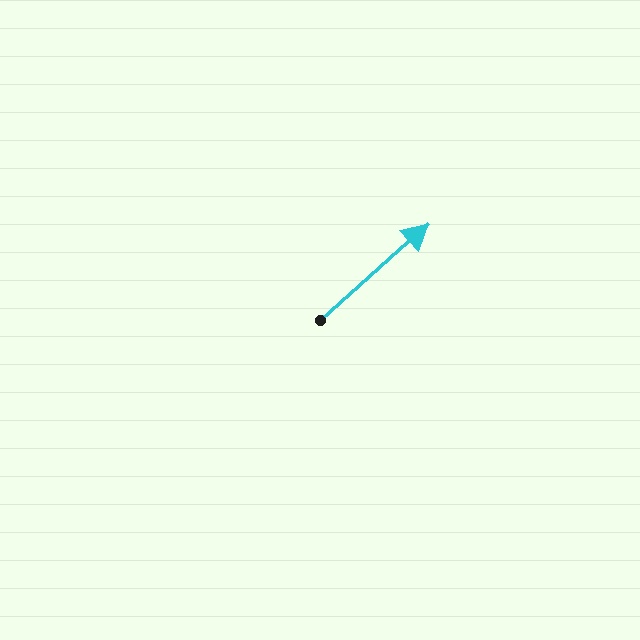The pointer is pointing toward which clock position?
Roughly 2 o'clock.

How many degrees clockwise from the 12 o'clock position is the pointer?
Approximately 49 degrees.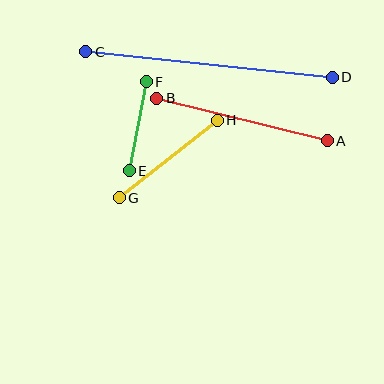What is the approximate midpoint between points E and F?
The midpoint is at approximately (138, 126) pixels.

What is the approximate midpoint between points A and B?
The midpoint is at approximately (242, 120) pixels.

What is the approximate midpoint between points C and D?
The midpoint is at approximately (209, 65) pixels.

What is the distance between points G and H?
The distance is approximately 125 pixels.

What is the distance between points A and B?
The distance is approximately 176 pixels.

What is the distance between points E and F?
The distance is approximately 91 pixels.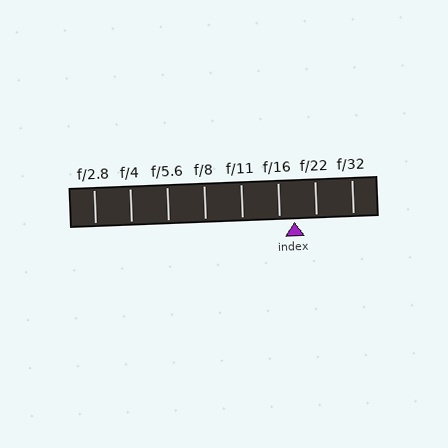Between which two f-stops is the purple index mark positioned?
The index mark is between f/16 and f/22.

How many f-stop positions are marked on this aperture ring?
There are 8 f-stop positions marked.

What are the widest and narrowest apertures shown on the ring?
The widest aperture shown is f/2.8 and the narrowest is f/32.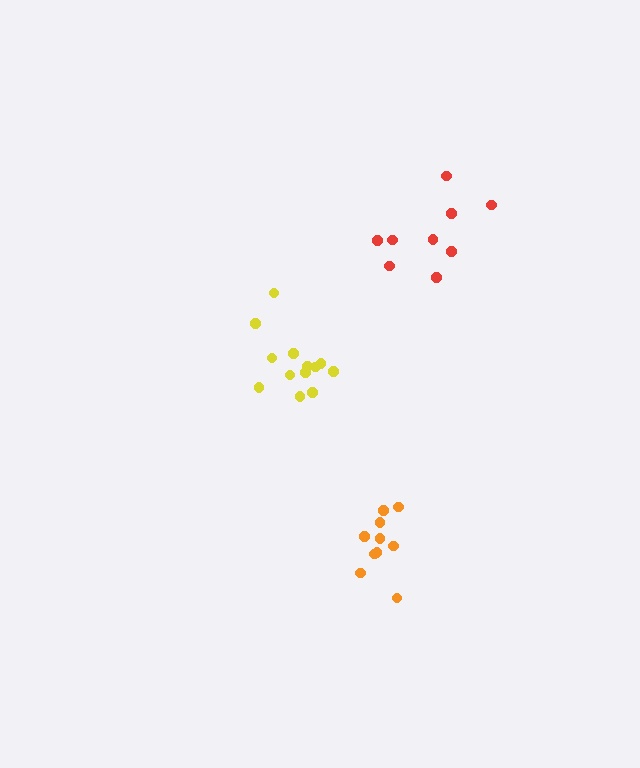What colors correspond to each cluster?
The clusters are colored: red, yellow, orange.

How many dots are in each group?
Group 1: 9 dots, Group 2: 13 dots, Group 3: 10 dots (32 total).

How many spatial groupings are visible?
There are 3 spatial groupings.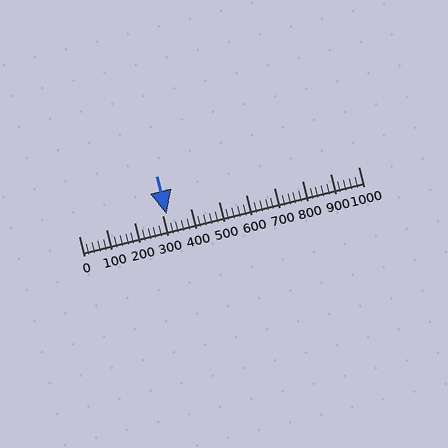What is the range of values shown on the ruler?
The ruler shows values from 0 to 1000.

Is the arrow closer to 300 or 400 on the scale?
The arrow is closer to 300.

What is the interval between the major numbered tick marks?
The major tick marks are spaced 100 units apart.